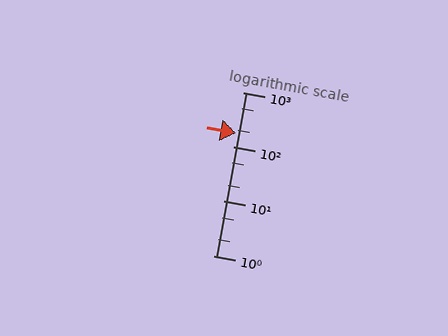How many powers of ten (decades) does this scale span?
The scale spans 3 decades, from 1 to 1000.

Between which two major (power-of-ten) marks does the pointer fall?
The pointer is between 100 and 1000.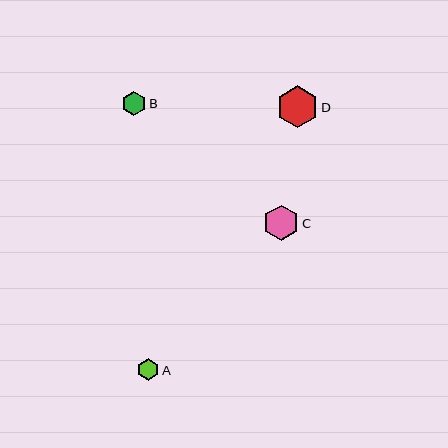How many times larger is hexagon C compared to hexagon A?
Hexagon C is approximately 1.6 times the size of hexagon A.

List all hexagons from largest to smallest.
From largest to smallest: D, C, B, A.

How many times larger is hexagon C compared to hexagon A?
Hexagon C is approximately 1.6 times the size of hexagon A.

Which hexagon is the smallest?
Hexagon A is the smallest with a size of approximately 22 pixels.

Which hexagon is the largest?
Hexagon D is the largest with a size of approximately 42 pixels.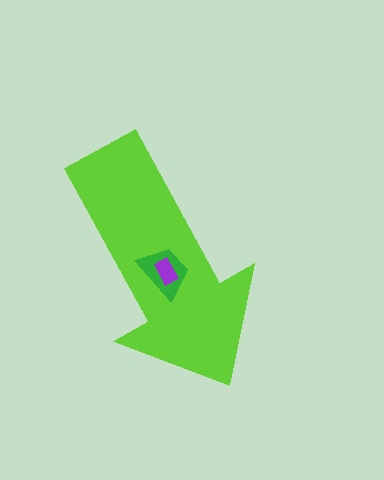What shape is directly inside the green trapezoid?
The purple rectangle.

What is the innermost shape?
The purple rectangle.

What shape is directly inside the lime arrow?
The green trapezoid.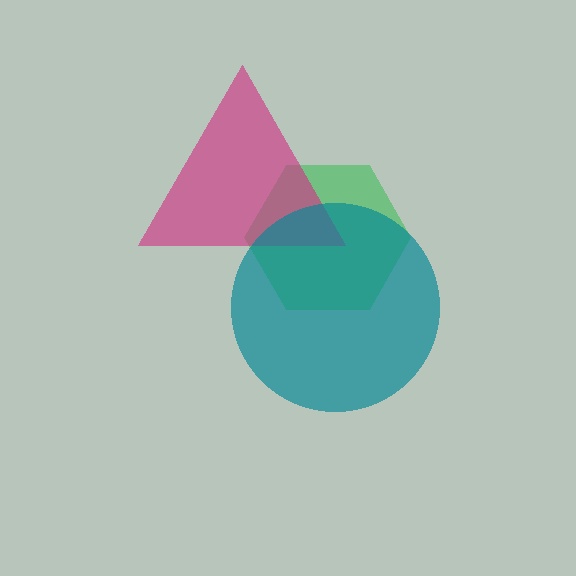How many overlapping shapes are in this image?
There are 3 overlapping shapes in the image.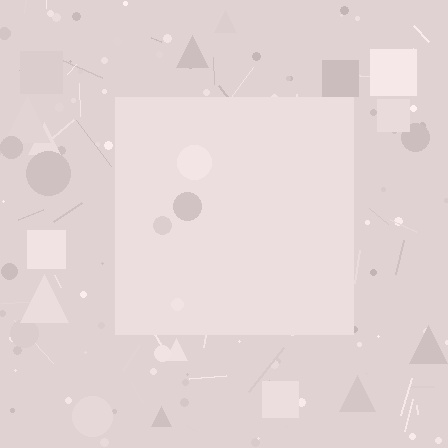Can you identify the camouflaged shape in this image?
The camouflaged shape is a square.